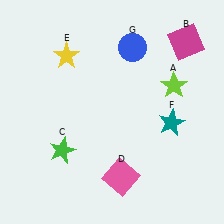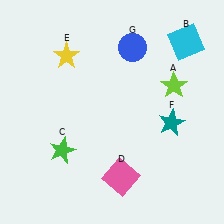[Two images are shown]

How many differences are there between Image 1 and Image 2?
There is 1 difference between the two images.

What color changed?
The square (B) changed from magenta in Image 1 to cyan in Image 2.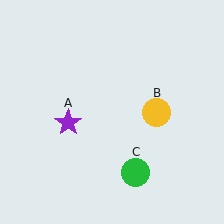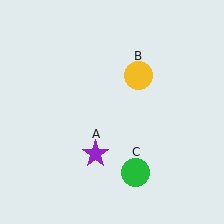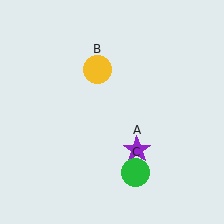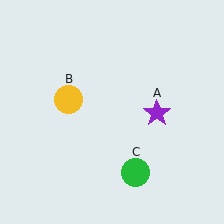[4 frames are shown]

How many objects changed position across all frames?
2 objects changed position: purple star (object A), yellow circle (object B).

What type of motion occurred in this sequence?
The purple star (object A), yellow circle (object B) rotated counterclockwise around the center of the scene.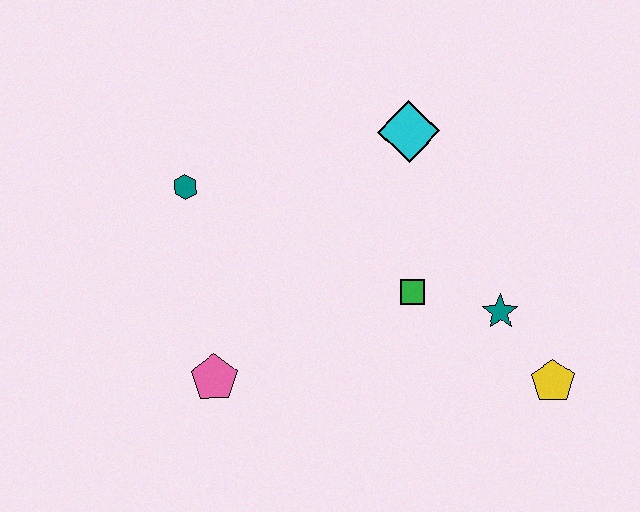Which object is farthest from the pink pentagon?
The yellow pentagon is farthest from the pink pentagon.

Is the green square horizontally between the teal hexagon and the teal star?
Yes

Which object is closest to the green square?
The teal star is closest to the green square.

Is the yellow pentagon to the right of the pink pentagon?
Yes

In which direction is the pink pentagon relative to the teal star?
The pink pentagon is to the left of the teal star.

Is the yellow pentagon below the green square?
Yes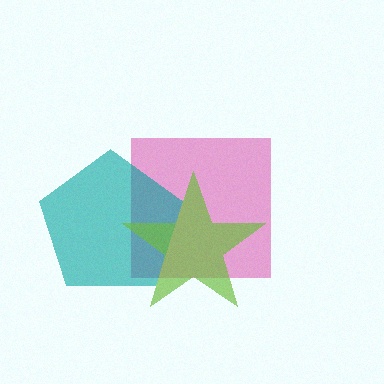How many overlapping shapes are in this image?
There are 3 overlapping shapes in the image.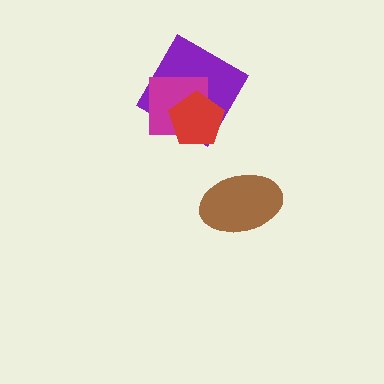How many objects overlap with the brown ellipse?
0 objects overlap with the brown ellipse.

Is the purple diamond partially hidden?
Yes, it is partially covered by another shape.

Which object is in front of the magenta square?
The red pentagon is in front of the magenta square.